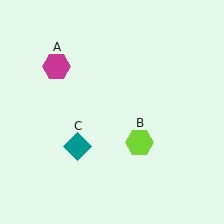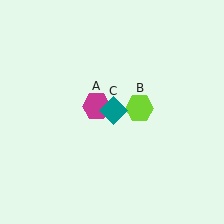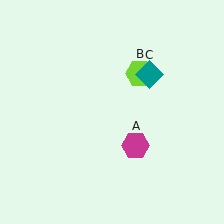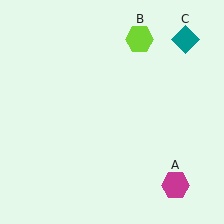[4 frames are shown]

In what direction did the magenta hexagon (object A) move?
The magenta hexagon (object A) moved down and to the right.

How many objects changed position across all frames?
3 objects changed position: magenta hexagon (object A), lime hexagon (object B), teal diamond (object C).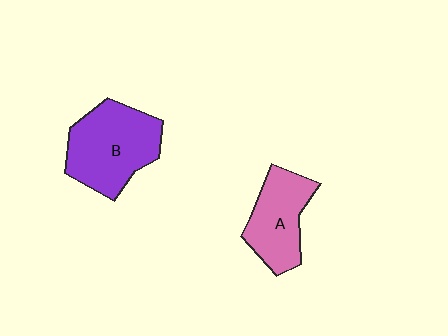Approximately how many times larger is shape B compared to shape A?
Approximately 1.3 times.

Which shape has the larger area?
Shape B (purple).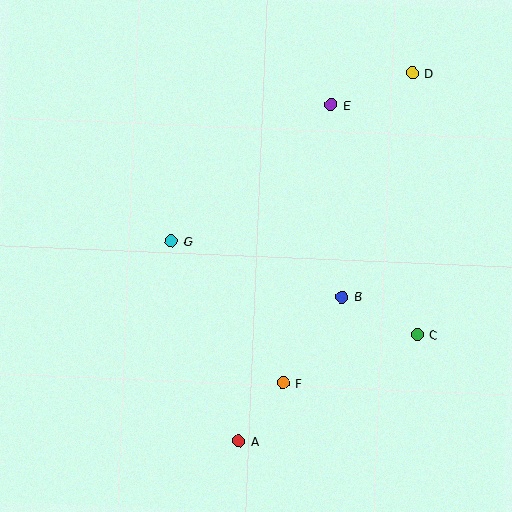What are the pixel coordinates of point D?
Point D is at (412, 73).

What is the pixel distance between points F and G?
The distance between F and G is 180 pixels.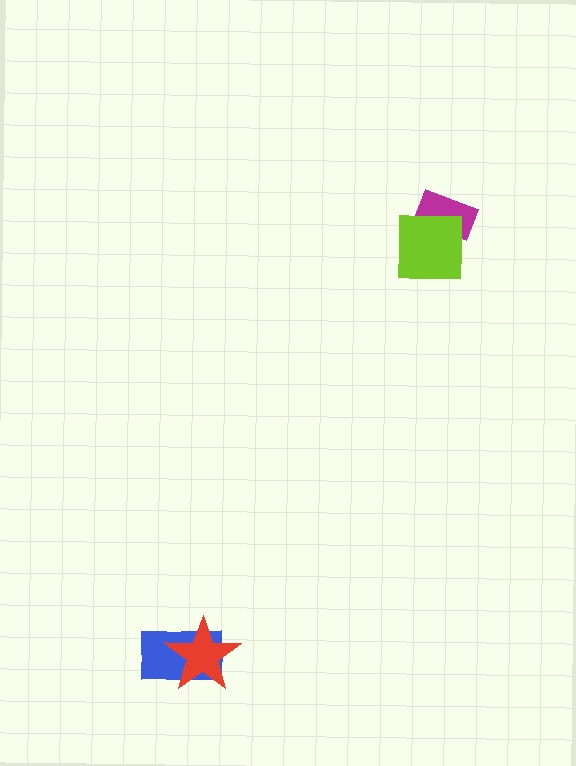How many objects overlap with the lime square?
1 object overlaps with the lime square.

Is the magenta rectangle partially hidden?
Yes, it is partially covered by another shape.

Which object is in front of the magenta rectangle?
The lime square is in front of the magenta rectangle.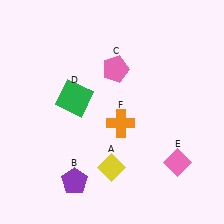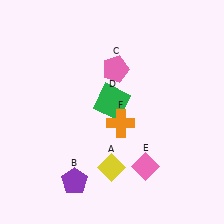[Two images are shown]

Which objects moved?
The objects that moved are: the green square (D), the pink diamond (E).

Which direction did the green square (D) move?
The green square (D) moved right.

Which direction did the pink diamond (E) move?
The pink diamond (E) moved left.